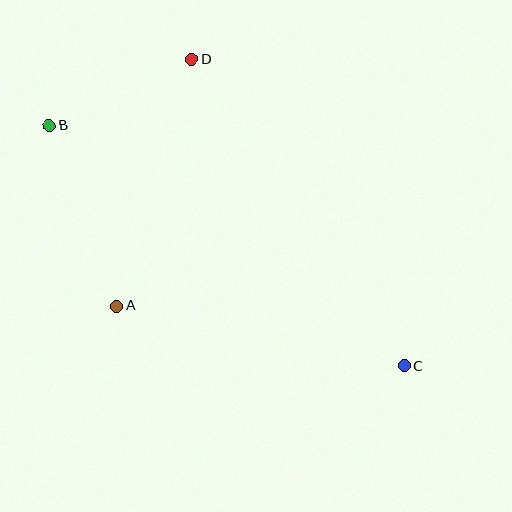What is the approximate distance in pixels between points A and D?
The distance between A and D is approximately 258 pixels.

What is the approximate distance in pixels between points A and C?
The distance between A and C is approximately 294 pixels.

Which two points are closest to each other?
Points B and D are closest to each other.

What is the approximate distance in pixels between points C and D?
The distance between C and D is approximately 374 pixels.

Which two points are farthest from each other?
Points B and C are farthest from each other.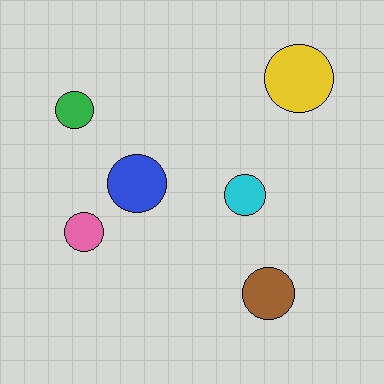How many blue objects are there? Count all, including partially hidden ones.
There is 1 blue object.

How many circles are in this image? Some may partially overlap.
There are 6 circles.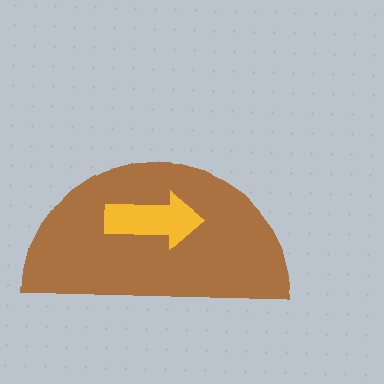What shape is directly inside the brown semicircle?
The yellow arrow.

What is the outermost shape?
The brown semicircle.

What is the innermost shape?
The yellow arrow.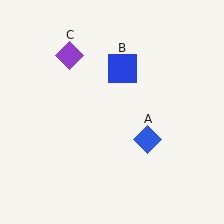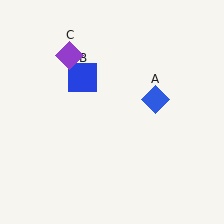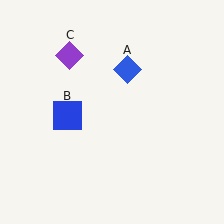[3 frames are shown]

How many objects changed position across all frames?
2 objects changed position: blue diamond (object A), blue square (object B).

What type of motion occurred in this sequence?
The blue diamond (object A), blue square (object B) rotated counterclockwise around the center of the scene.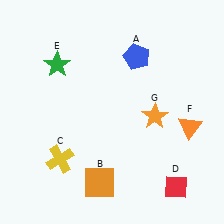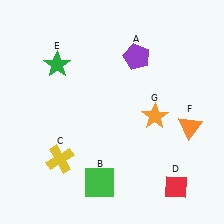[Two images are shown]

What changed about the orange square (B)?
In Image 1, B is orange. In Image 2, it changed to green.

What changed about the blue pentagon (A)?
In Image 1, A is blue. In Image 2, it changed to purple.